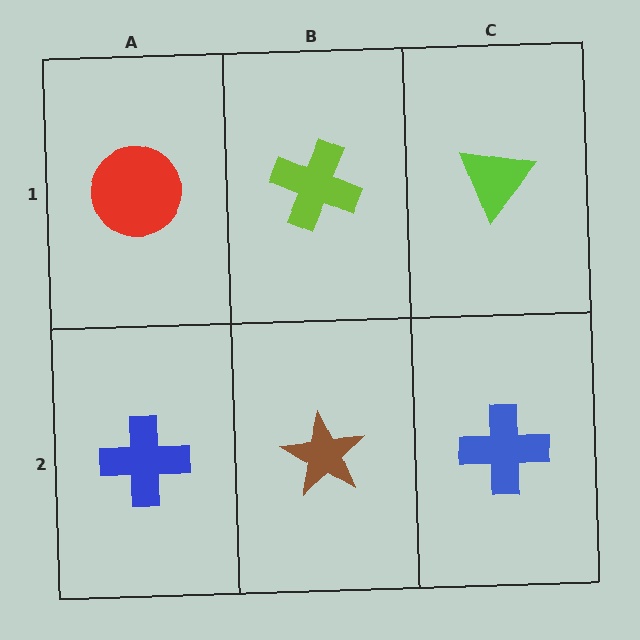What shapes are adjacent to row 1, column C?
A blue cross (row 2, column C), a lime cross (row 1, column B).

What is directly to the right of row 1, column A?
A lime cross.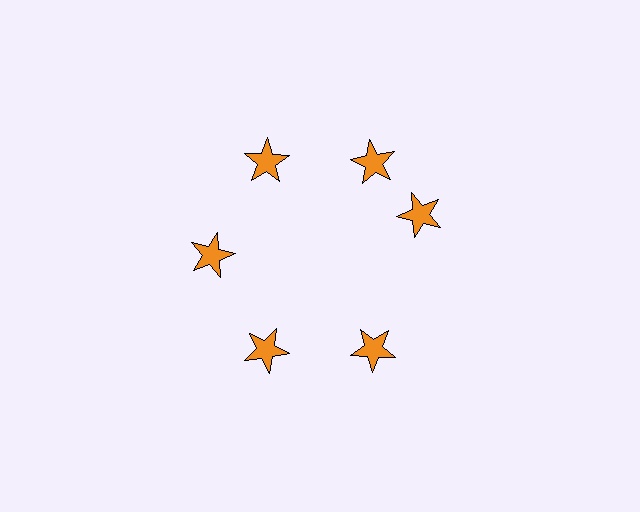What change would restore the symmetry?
The symmetry would be restored by rotating it back into even spacing with its neighbors so that all 6 stars sit at equal angles and equal distance from the center.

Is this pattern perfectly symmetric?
No. The 6 orange stars are arranged in a ring, but one element near the 3 o'clock position is rotated out of alignment along the ring, breaking the 6-fold rotational symmetry.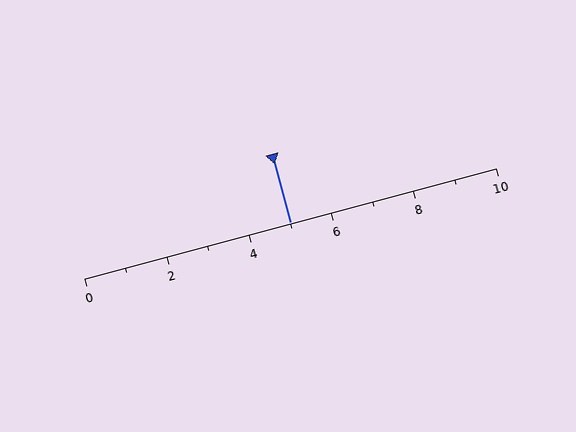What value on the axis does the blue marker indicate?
The marker indicates approximately 5.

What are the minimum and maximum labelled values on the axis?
The axis runs from 0 to 10.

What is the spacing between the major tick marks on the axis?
The major ticks are spaced 2 apart.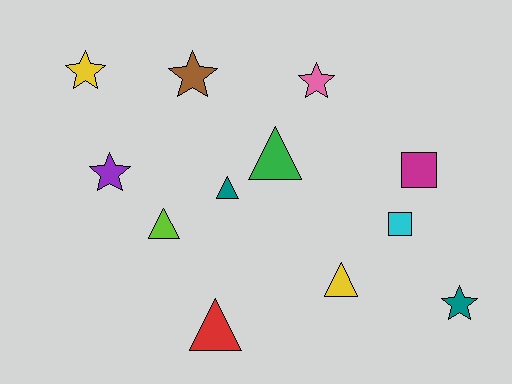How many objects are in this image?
There are 12 objects.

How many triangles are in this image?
There are 5 triangles.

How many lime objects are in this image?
There is 1 lime object.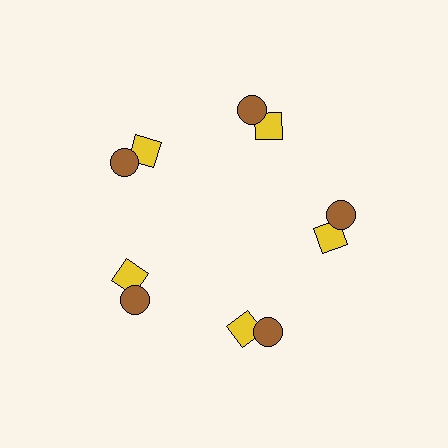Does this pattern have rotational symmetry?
Yes, this pattern has 5-fold rotational symmetry. It looks the same after rotating 72 degrees around the center.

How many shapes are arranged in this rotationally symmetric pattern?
There are 10 shapes, arranged in 5 groups of 2.